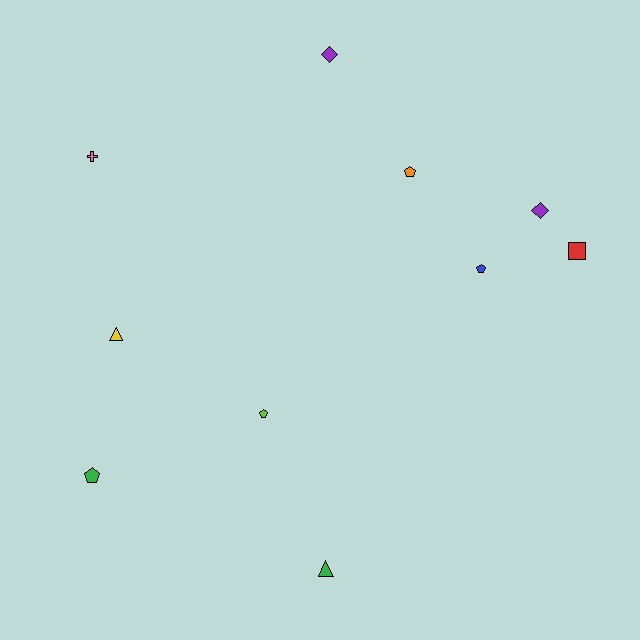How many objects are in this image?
There are 10 objects.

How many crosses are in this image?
There is 1 cross.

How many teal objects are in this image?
There are no teal objects.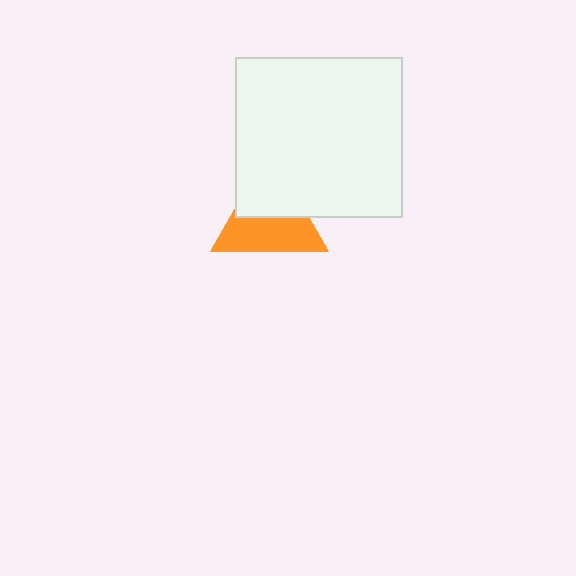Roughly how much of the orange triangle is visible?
About half of it is visible (roughly 55%).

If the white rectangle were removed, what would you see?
You would see the complete orange triangle.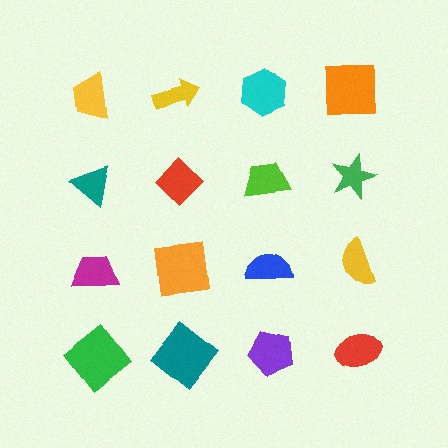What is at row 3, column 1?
A magenta trapezoid.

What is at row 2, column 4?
A green star.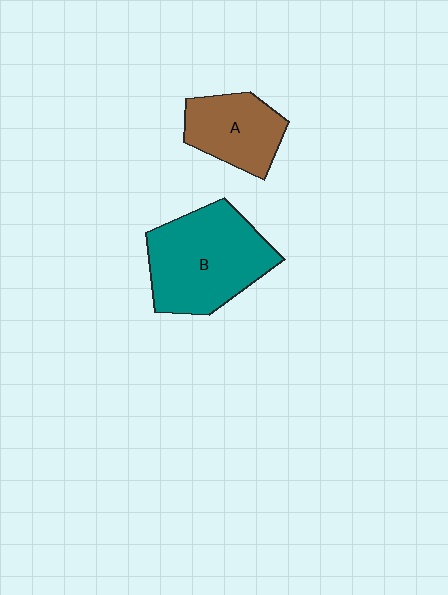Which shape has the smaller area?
Shape A (brown).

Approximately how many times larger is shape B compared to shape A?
Approximately 1.7 times.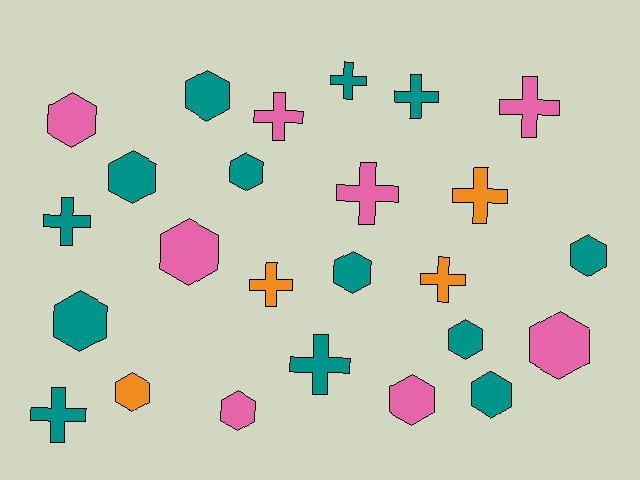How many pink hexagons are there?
There are 5 pink hexagons.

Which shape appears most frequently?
Hexagon, with 14 objects.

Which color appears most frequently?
Teal, with 13 objects.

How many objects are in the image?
There are 25 objects.